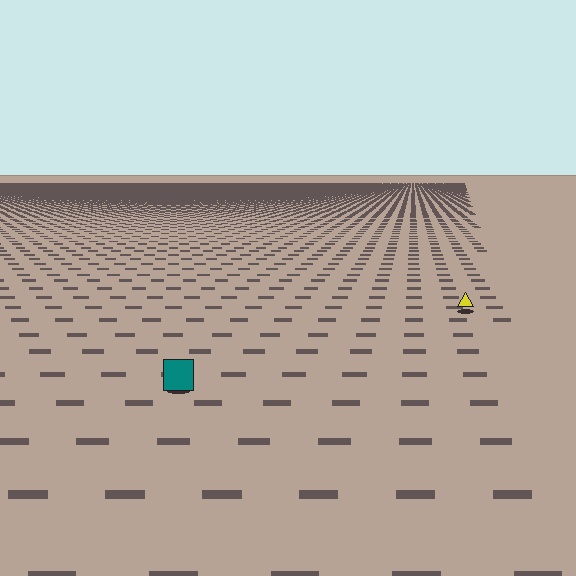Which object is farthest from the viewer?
The yellow triangle is farthest from the viewer. It appears smaller and the ground texture around it is denser.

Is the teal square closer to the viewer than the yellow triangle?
Yes. The teal square is closer — you can tell from the texture gradient: the ground texture is coarser near it.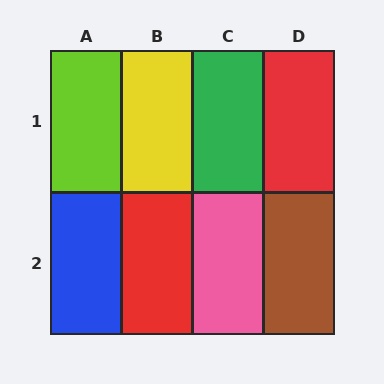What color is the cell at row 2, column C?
Pink.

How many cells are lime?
1 cell is lime.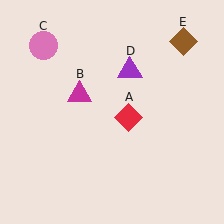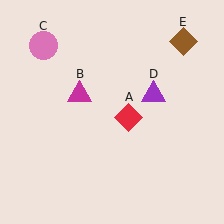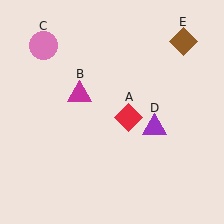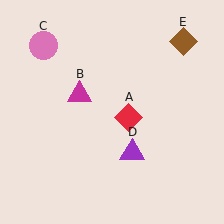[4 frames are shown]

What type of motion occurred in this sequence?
The purple triangle (object D) rotated clockwise around the center of the scene.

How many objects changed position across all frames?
1 object changed position: purple triangle (object D).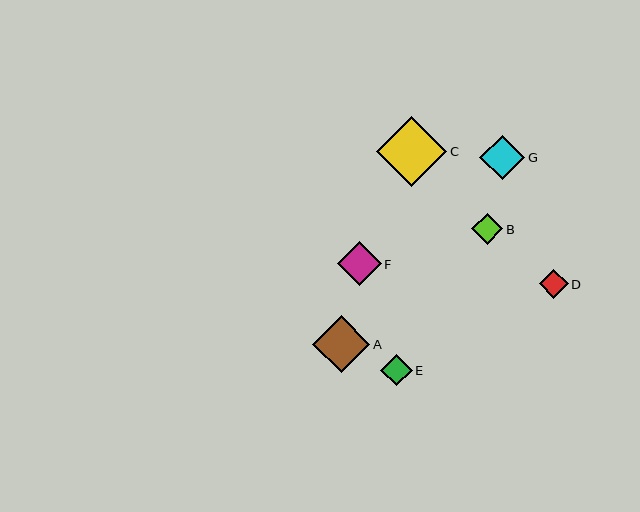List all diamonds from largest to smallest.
From largest to smallest: C, A, G, F, E, B, D.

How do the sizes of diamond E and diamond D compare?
Diamond E and diamond D are approximately the same size.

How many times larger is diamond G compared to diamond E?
Diamond G is approximately 1.4 times the size of diamond E.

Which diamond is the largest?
Diamond C is the largest with a size of approximately 70 pixels.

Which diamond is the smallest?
Diamond D is the smallest with a size of approximately 29 pixels.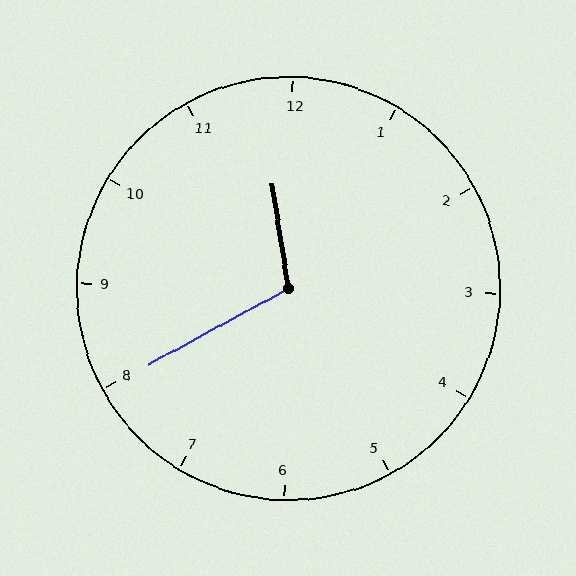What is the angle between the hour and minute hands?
Approximately 110 degrees.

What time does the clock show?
11:40.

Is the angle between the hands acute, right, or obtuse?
It is obtuse.